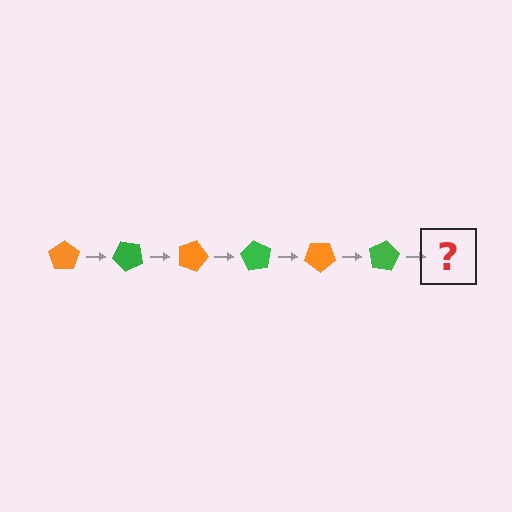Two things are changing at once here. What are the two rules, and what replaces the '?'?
The two rules are that it rotates 45 degrees each step and the color cycles through orange and green. The '?' should be an orange pentagon, rotated 270 degrees from the start.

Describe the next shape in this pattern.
It should be an orange pentagon, rotated 270 degrees from the start.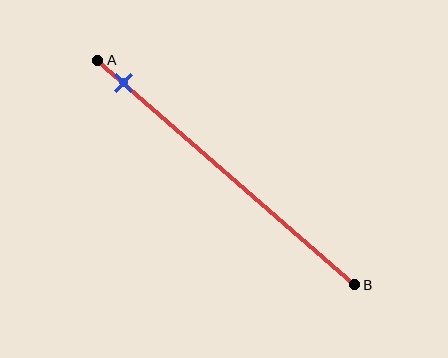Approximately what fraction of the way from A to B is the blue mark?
The blue mark is approximately 10% of the way from A to B.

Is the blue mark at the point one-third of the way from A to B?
No, the mark is at about 10% from A, not at the 33% one-third point.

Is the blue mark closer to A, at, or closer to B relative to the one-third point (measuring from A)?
The blue mark is closer to point A than the one-third point of segment AB.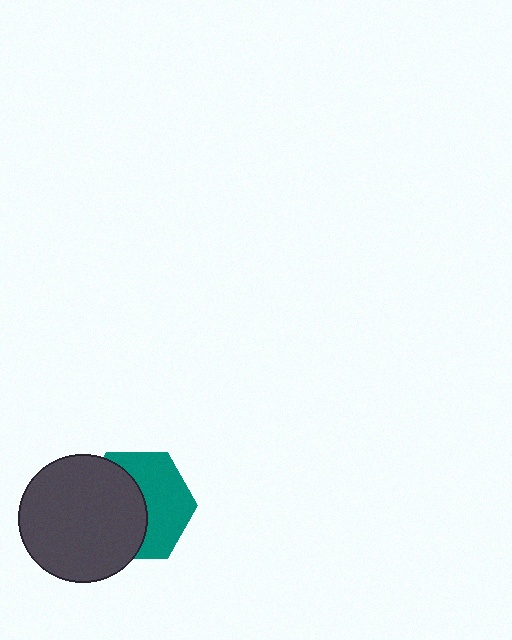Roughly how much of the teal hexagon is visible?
About half of it is visible (roughly 50%).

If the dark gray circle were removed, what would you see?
You would see the complete teal hexagon.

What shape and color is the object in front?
The object in front is a dark gray circle.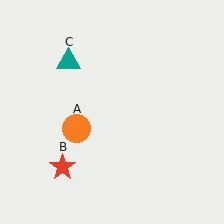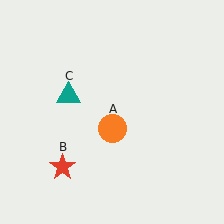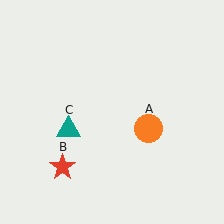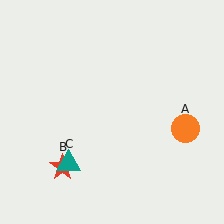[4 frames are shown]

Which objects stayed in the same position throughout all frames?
Red star (object B) remained stationary.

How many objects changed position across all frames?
2 objects changed position: orange circle (object A), teal triangle (object C).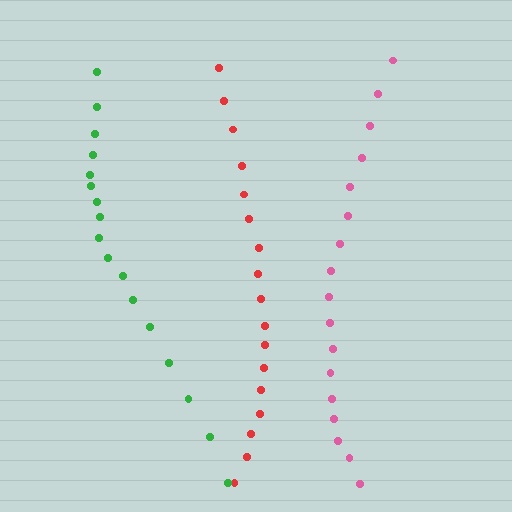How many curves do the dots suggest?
There are 3 distinct paths.